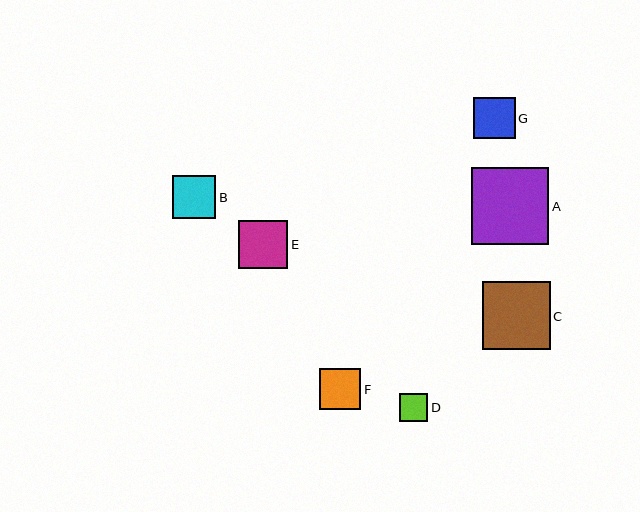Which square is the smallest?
Square D is the smallest with a size of approximately 28 pixels.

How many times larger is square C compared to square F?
Square C is approximately 1.6 times the size of square F.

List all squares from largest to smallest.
From largest to smallest: A, C, E, B, G, F, D.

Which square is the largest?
Square A is the largest with a size of approximately 77 pixels.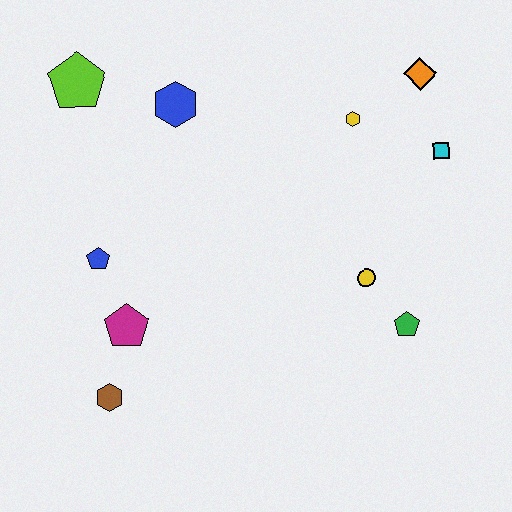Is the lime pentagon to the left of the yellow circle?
Yes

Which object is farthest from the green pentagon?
The lime pentagon is farthest from the green pentagon.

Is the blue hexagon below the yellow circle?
No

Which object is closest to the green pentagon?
The yellow circle is closest to the green pentagon.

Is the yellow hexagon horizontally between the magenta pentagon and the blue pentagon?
No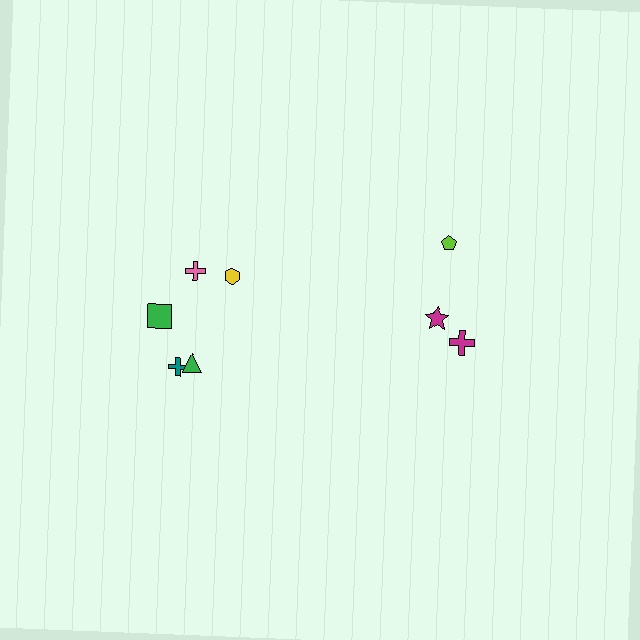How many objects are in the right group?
There are 3 objects.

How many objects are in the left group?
There are 5 objects.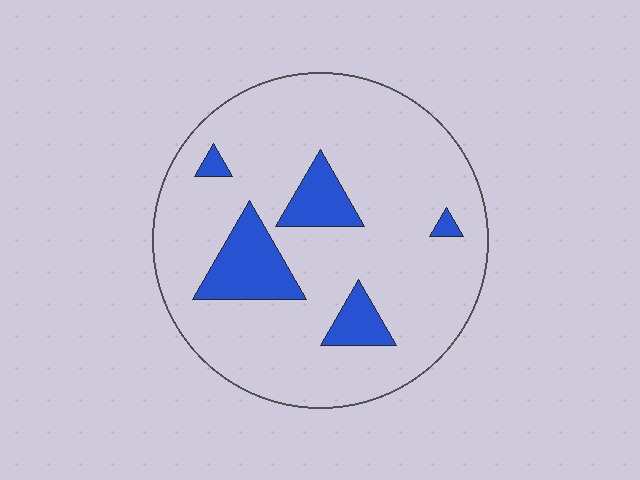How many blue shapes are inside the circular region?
5.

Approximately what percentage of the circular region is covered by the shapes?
Approximately 15%.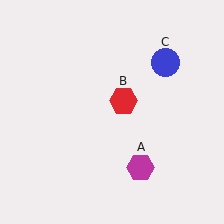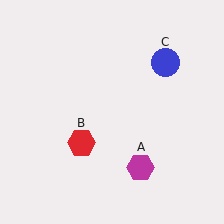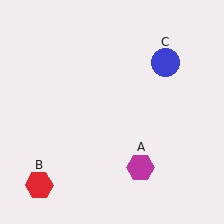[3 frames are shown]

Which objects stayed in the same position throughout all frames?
Magenta hexagon (object A) and blue circle (object C) remained stationary.